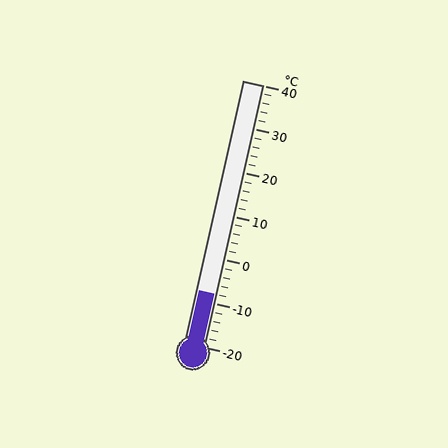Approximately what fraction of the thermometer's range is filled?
The thermometer is filled to approximately 20% of its range.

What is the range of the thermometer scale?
The thermometer scale ranges from -20°C to 40°C.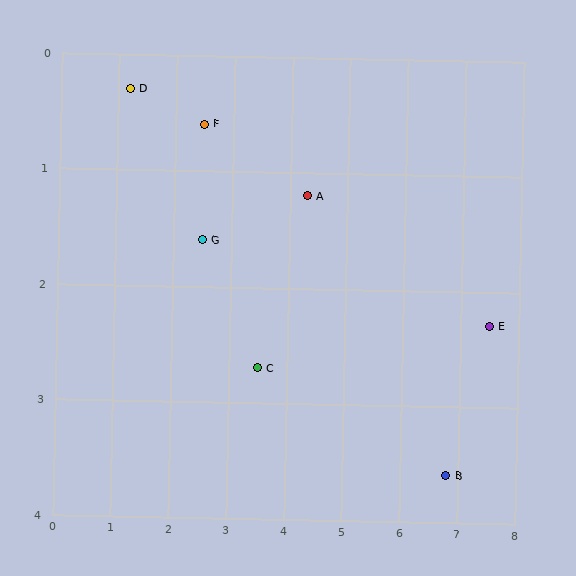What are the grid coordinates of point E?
Point E is at approximately (7.5, 2.3).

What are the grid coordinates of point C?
Point C is at approximately (3.5, 2.7).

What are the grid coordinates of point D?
Point D is at approximately (1.2, 0.3).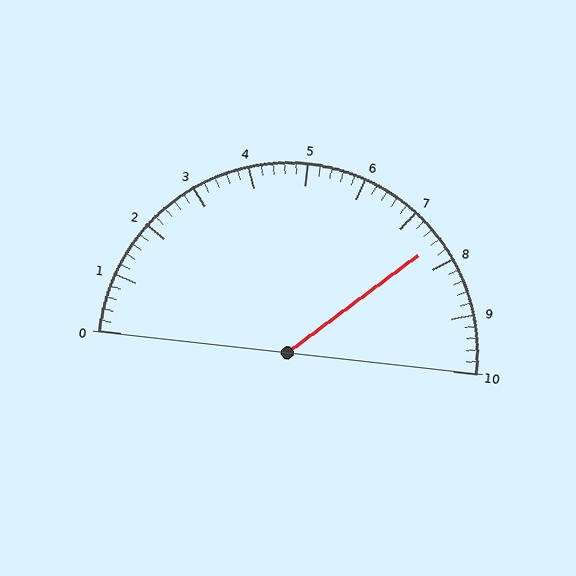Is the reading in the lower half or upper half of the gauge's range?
The reading is in the upper half of the range (0 to 10).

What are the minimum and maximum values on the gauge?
The gauge ranges from 0 to 10.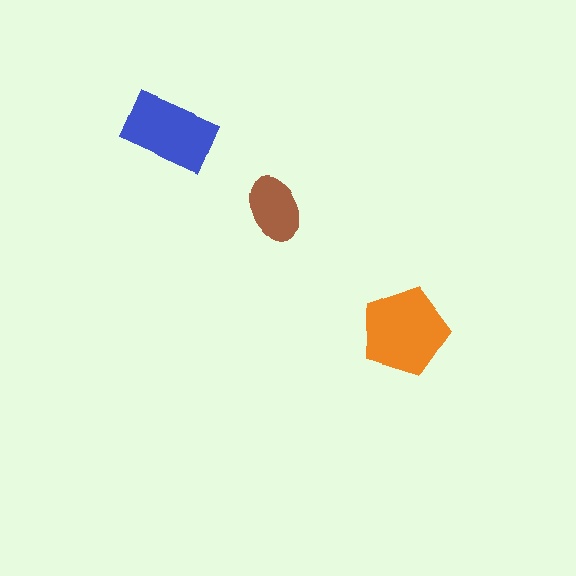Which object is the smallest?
The brown ellipse.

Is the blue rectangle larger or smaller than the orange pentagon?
Smaller.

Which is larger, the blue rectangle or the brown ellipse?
The blue rectangle.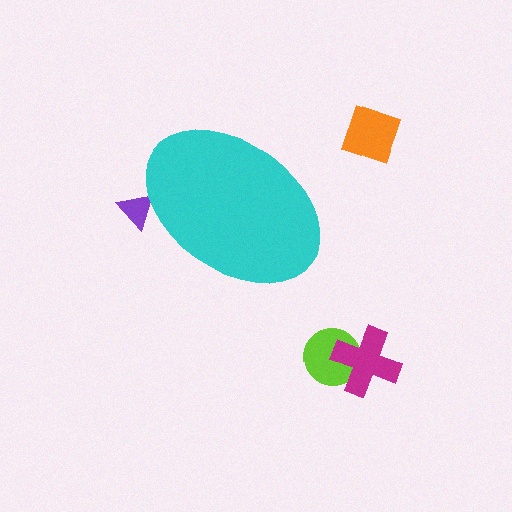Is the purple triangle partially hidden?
Yes, the purple triangle is partially hidden behind the cyan ellipse.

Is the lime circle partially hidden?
No, the lime circle is fully visible.